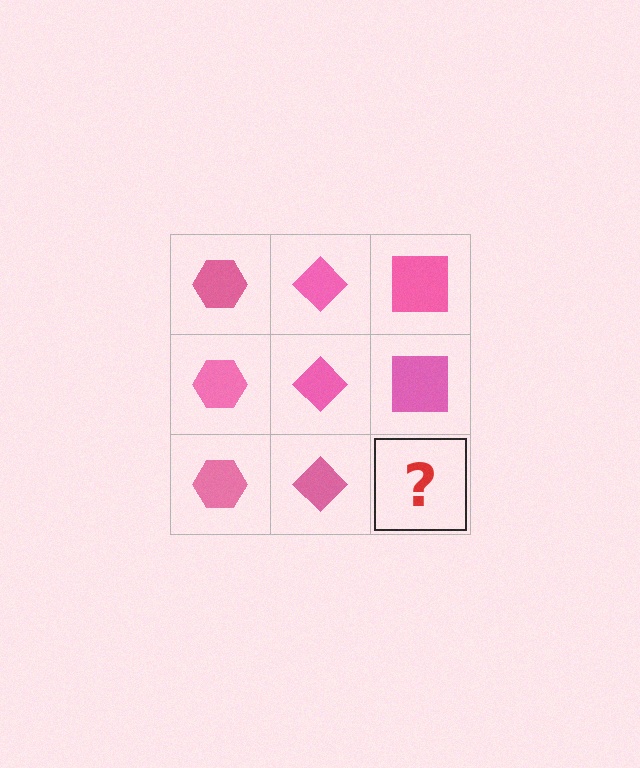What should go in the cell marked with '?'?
The missing cell should contain a pink square.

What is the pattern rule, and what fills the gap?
The rule is that each column has a consistent shape. The gap should be filled with a pink square.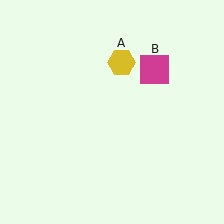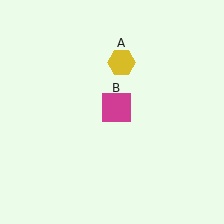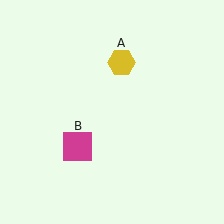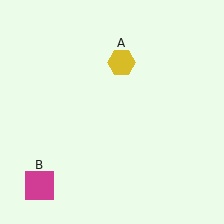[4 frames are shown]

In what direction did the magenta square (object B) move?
The magenta square (object B) moved down and to the left.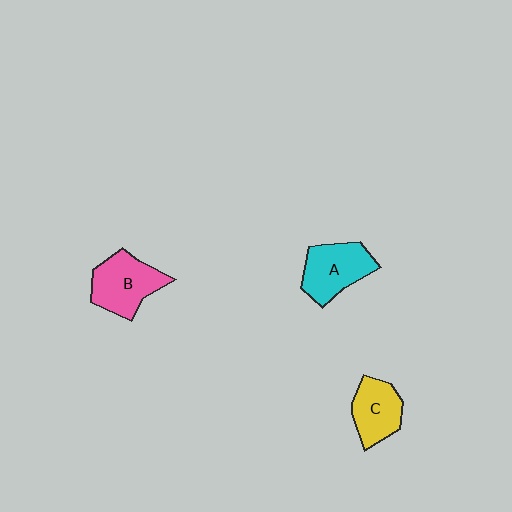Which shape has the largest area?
Shape B (pink).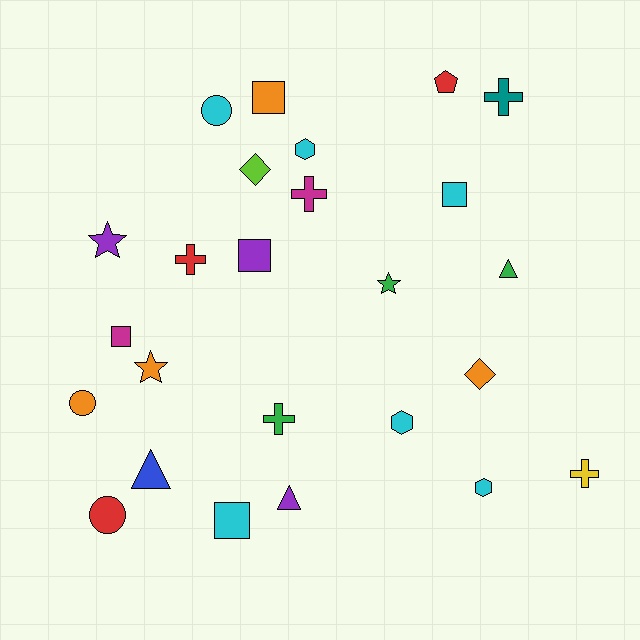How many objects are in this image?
There are 25 objects.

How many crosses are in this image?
There are 5 crosses.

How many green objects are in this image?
There are 3 green objects.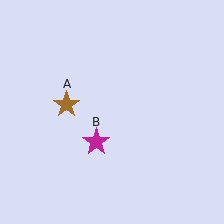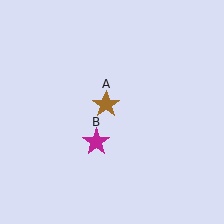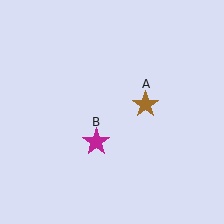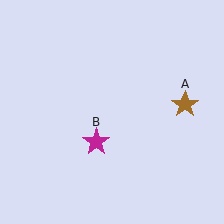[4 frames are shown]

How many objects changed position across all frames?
1 object changed position: brown star (object A).